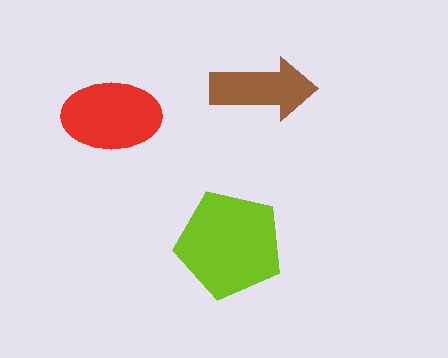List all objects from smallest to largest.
The brown arrow, the red ellipse, the lime pentagon.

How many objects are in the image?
There are 3 objects in the image.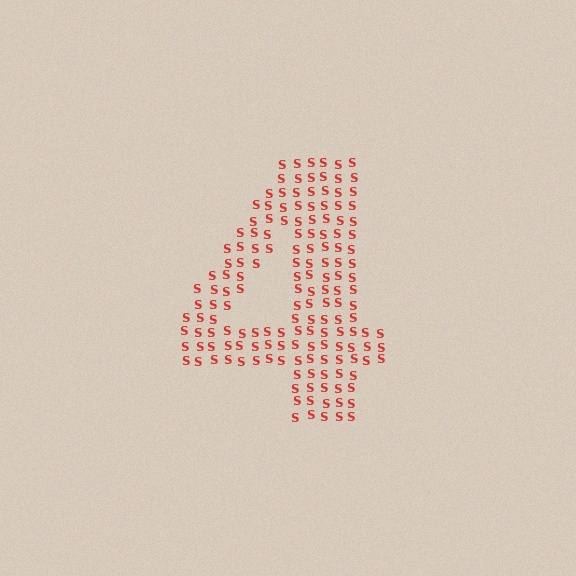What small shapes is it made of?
It is made of small letter S's.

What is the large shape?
The large shape is the digit 4.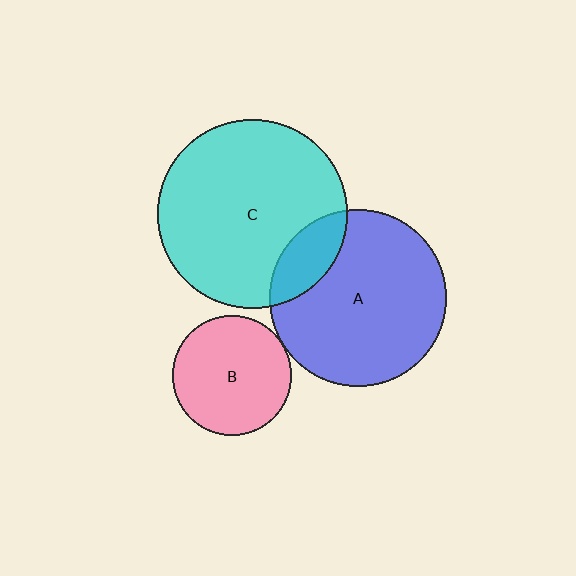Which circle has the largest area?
Circle C (cyan).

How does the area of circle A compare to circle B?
Approximately 2.2 times.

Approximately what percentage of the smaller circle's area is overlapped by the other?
Approximately 15%.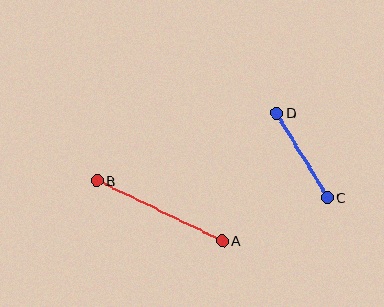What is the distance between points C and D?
The distance is approximately 98 pixels.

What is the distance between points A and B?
The distance is approximately 139 pixels.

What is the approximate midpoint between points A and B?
The midpoint is at approximately (160, 211) pixels.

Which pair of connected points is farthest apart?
Points A and B are farthest apart.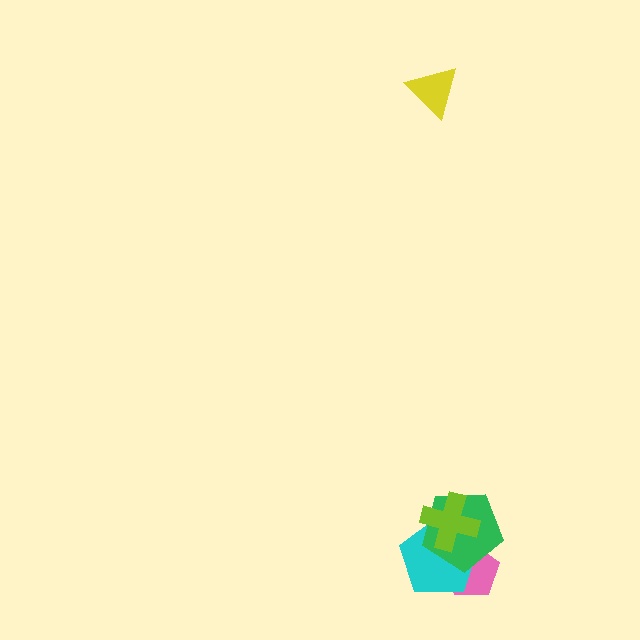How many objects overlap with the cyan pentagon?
3 objects overlap with the cyan pentagon.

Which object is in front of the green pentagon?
The lime cross is in front of the green pentagon.